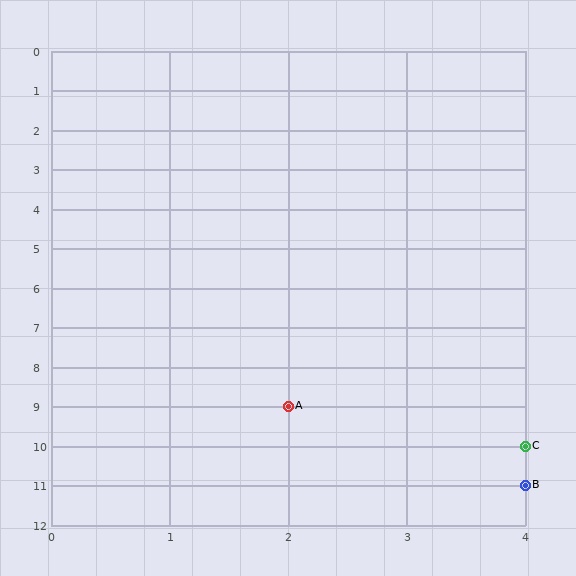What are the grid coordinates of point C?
Point C is at grid coordinates (4, 10).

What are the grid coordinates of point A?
Point A is at grid coordinates (2, 9).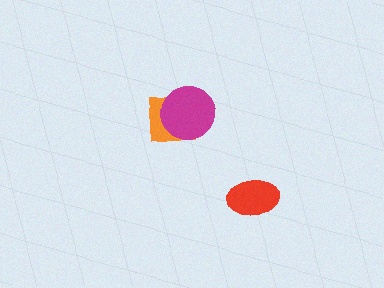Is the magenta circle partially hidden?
No, no other shape covers it.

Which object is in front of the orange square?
The magenta circle is in front of the orange square.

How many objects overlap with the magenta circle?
1 object overlaps with the magenta circle.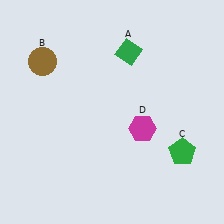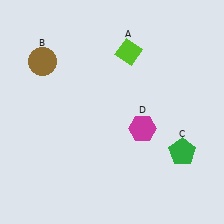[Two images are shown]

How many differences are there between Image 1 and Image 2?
There is 1 difference between the two images.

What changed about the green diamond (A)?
In Image 1, A is green. In Image 2, it changed to lime.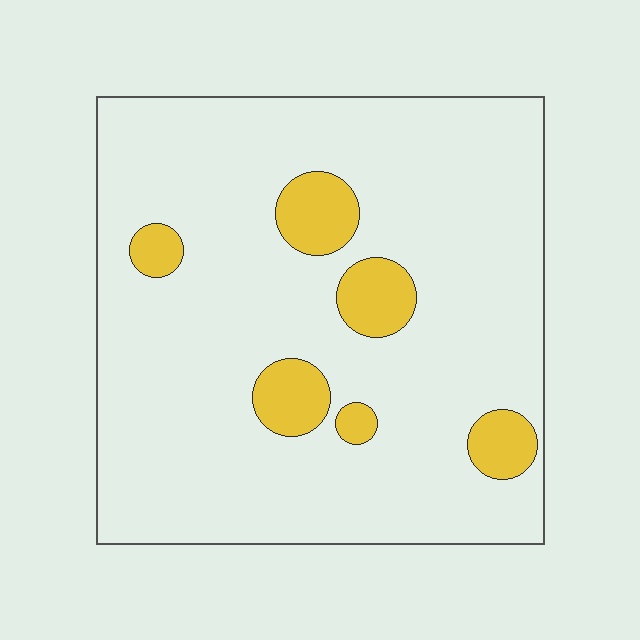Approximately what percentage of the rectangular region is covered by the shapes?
Approximately 10%.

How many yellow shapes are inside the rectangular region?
6.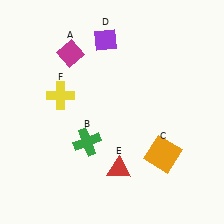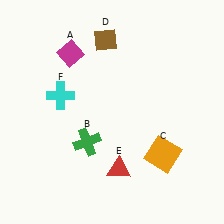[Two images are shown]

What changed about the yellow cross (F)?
In Image 1, F is yellow. In Image 2, it changed to cyan.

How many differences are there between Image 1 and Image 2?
There are 2 differences between the two images.